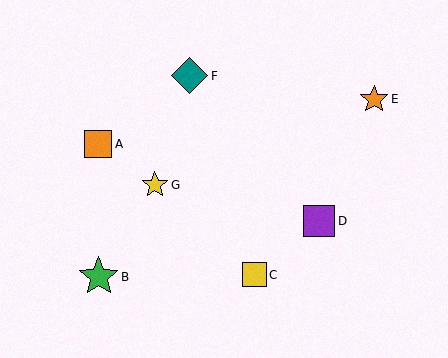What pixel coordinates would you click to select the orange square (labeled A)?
Click at (98, 144) to select the orange square A.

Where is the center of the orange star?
The center of the orange star is at (374, 99).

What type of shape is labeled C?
Shape C is a yellow square.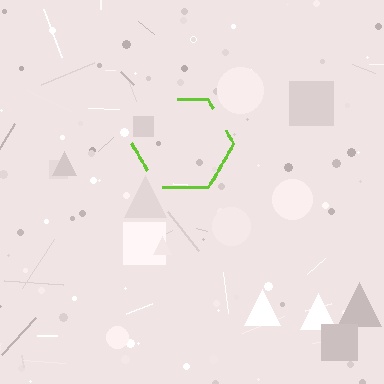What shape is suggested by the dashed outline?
The dashed outline suggests a hexagon.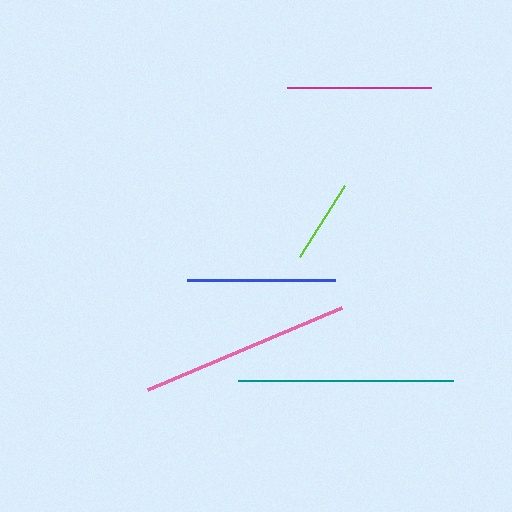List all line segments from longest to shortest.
From longest to shortest: teal, pink, blue, magenta, lime.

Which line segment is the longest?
The teal line is the longest at approximately 214 pixels.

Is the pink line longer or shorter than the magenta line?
The pink line is longer than the magenta line.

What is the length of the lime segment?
The lime segment is approximately 84 pixels long.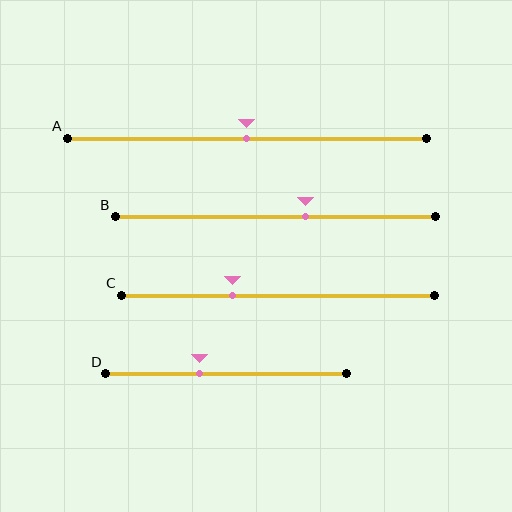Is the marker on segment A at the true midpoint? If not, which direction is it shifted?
Yes, the marker on segment A is at the true midpoint.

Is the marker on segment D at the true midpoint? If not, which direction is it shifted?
No, the marker on segment D is shifted to the left by about 11% of the segment length.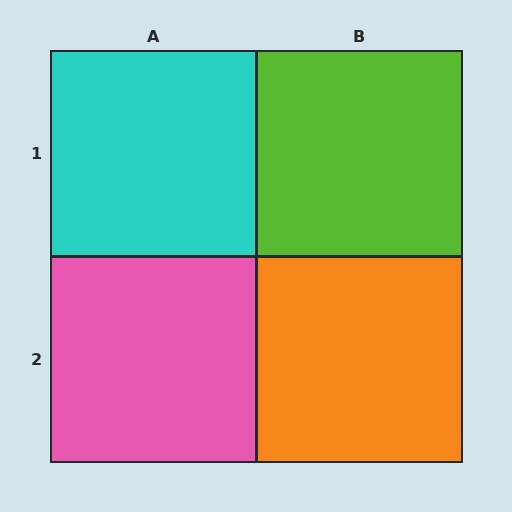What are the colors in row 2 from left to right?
Pink, orange.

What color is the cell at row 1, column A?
Cyan.